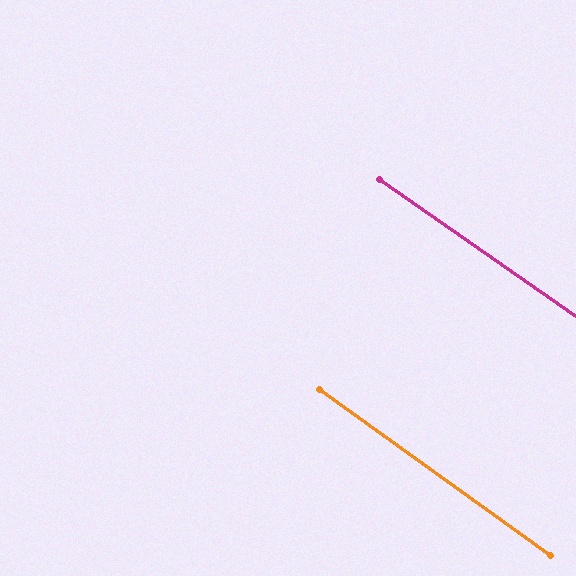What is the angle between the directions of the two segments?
Approximately 1 degree.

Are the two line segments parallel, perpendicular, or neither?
Parallel — their directions differ by only 0.9°.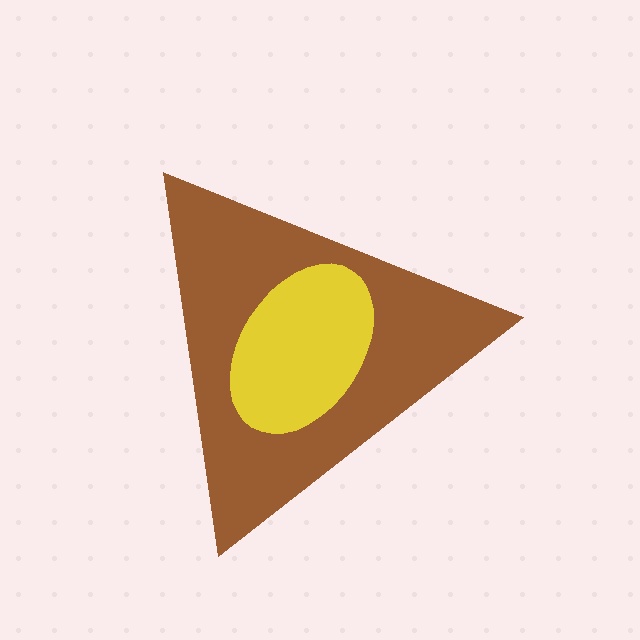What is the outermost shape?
The brown triangle.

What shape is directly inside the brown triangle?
The yellow ellipse.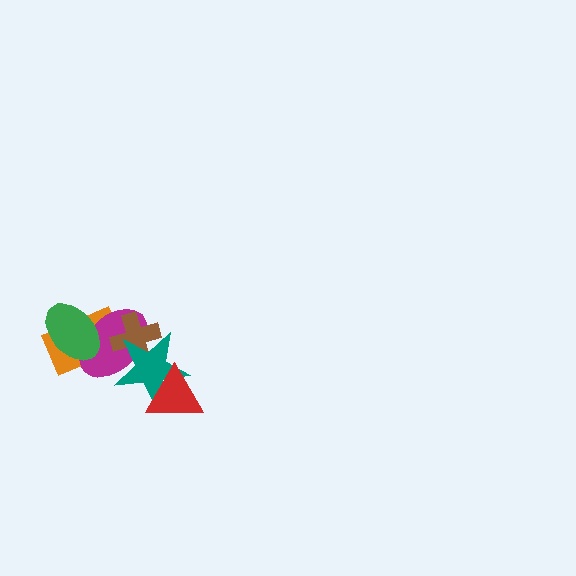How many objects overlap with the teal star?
3 objects overlap with the teal star.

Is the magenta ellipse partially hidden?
Yes, it is partially covered by another shape.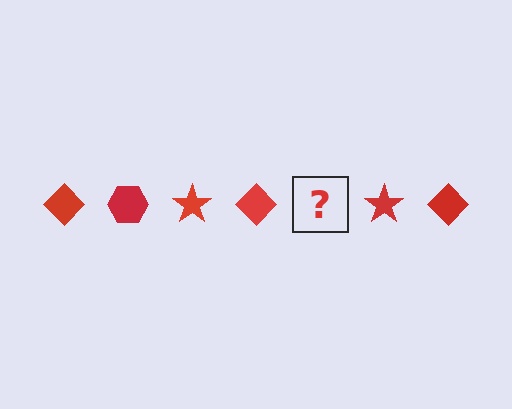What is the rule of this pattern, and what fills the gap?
The rule is that the pattern cycles through diamond, hexagon, star shapes in red. The gap should be filled with a red hexagon.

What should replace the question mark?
The question mark should be replaced with a red hexagon.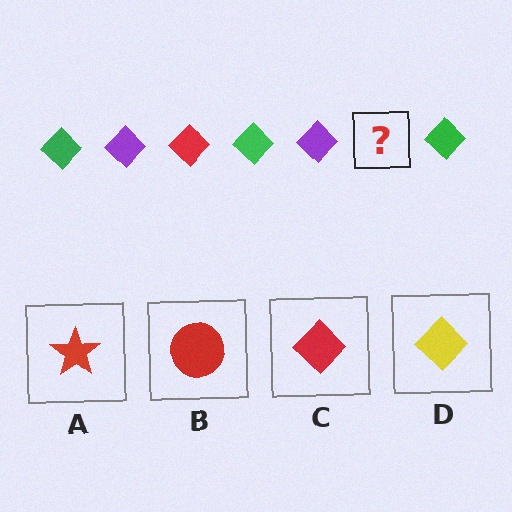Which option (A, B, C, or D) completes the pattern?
C.